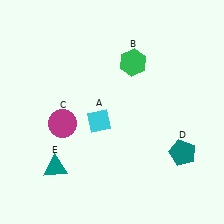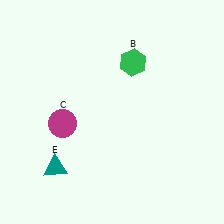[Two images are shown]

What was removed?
The teal pentagon (D), the cyan diamond (A) were removed in Image 2.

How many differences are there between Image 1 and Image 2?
There are 2 differences between the two images.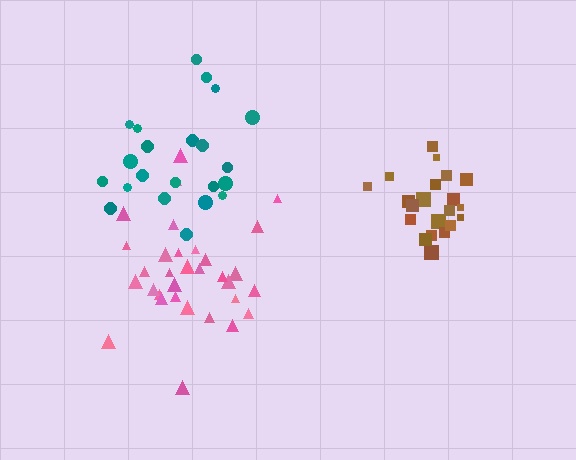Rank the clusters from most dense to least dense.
brown, pink, teal.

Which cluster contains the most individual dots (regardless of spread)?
Pink (32).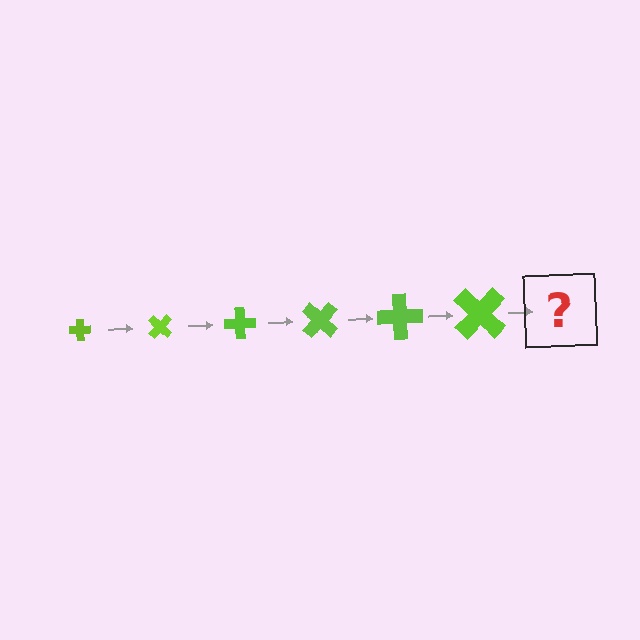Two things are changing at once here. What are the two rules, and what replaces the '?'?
The two rules are that the cross grows larger each step and it rotates 45 degrees each step. The '?' should be a cross, larger than the previous one and rotated 270 degrees from the start.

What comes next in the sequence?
The next element should be a cross, larger than the previous one and rotated 270 degrees from the start.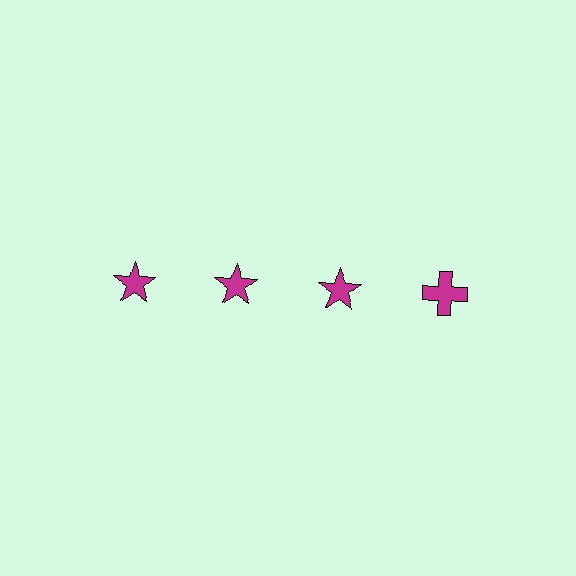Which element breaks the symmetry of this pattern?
The magenta cross in the top row, second from right column breaks the symmetry. All other shapes are magenta stars.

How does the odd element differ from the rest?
It has a different shape: cross instead of star.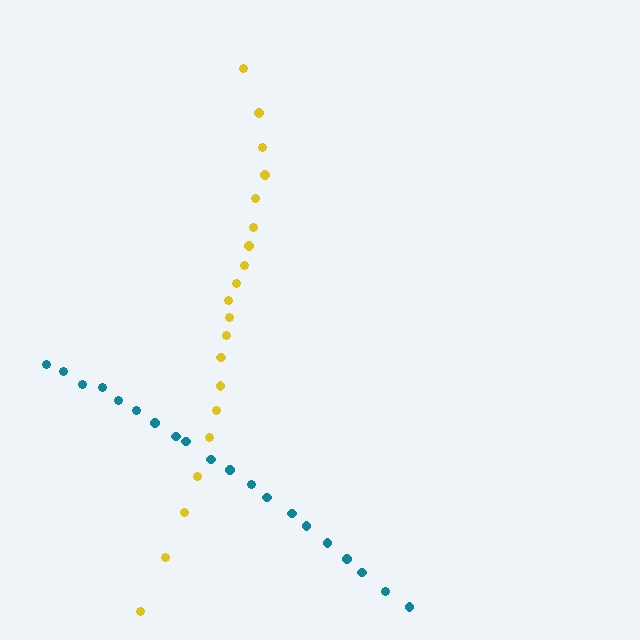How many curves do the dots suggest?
There are 2 distinct paths.